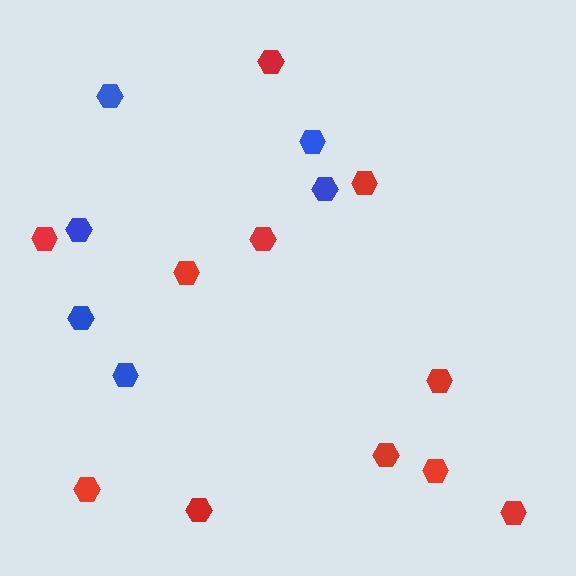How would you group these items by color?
There are 2 groups: one group of blue hexagons (6) and one group of red hexagons (11).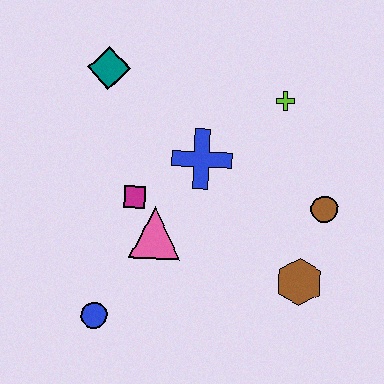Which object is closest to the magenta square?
The pink triangle is closest to the magenta square.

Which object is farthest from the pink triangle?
The lime cross is farthest from the pink triangle.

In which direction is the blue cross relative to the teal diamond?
The blue cross is to the right of the teal diamond.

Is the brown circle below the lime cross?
Yes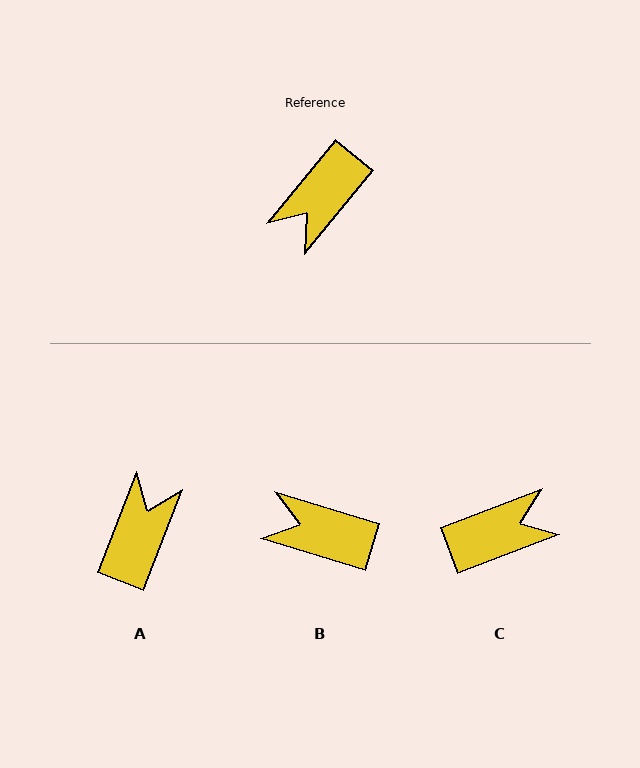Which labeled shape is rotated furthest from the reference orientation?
A, about 162 degrees away.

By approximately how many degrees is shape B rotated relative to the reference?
Approximately 68 degrees clockwise.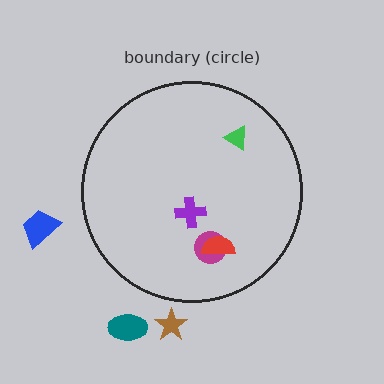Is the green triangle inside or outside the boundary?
Inside.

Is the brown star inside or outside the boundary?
Outside.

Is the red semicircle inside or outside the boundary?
Inside.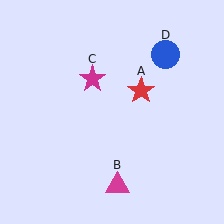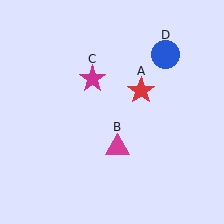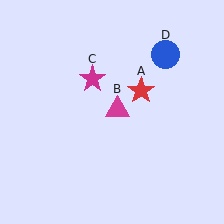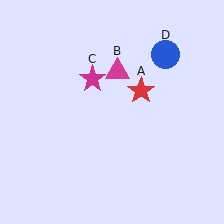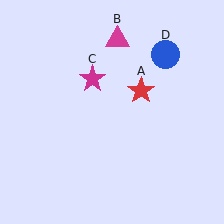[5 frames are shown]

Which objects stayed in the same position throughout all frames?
Red star (object A) and magenta star (object C) and blue circle (object D) remained stationary.